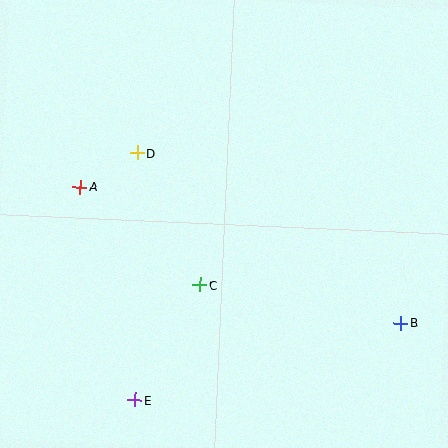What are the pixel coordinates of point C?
Point C is at (200, 285).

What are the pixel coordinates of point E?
Point E is at (135, 400).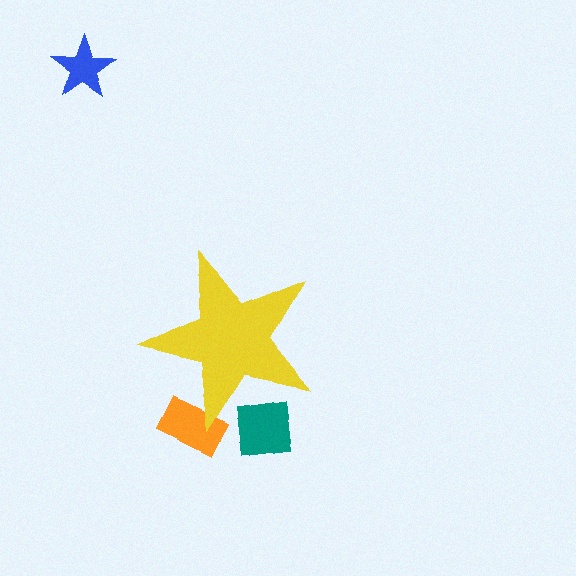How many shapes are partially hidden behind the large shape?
2 shapes are partially hidden.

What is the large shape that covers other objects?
A yellow star.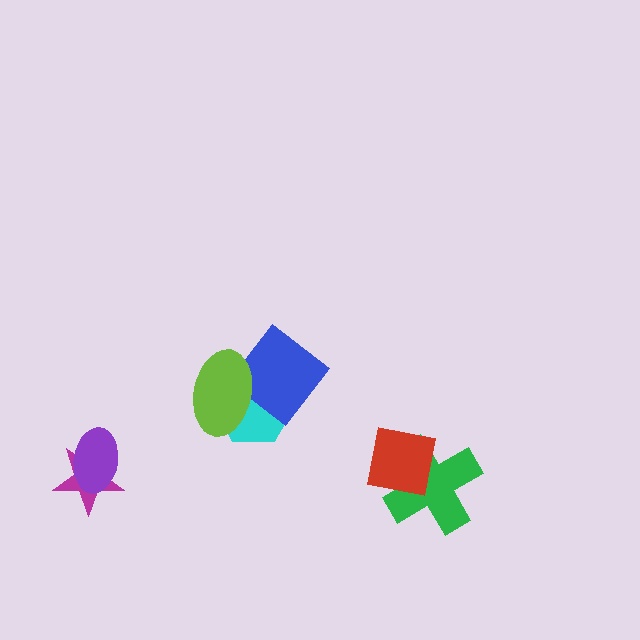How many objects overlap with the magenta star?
1 object overlaps with the magenta star.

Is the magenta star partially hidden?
Yes, it is partially covered by another shape.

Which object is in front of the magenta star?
The purple ellipse is in front of the magenta star.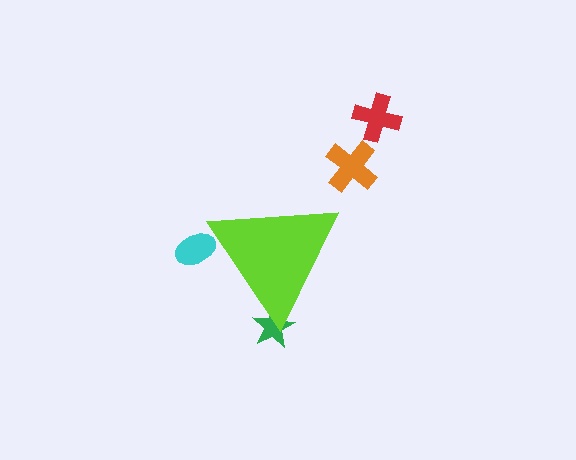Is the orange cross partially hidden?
No, the orange cross is fully visible.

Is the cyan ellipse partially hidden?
Yes, the cyan ellipse is partially hidden behind the lime triangle.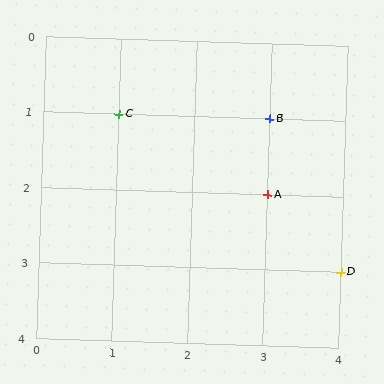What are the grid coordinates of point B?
Point B is at grid coordinates (3, 1).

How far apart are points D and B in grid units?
Points D and B are 1 column and 2 rows apart (about 2.2 grid units diagonally).